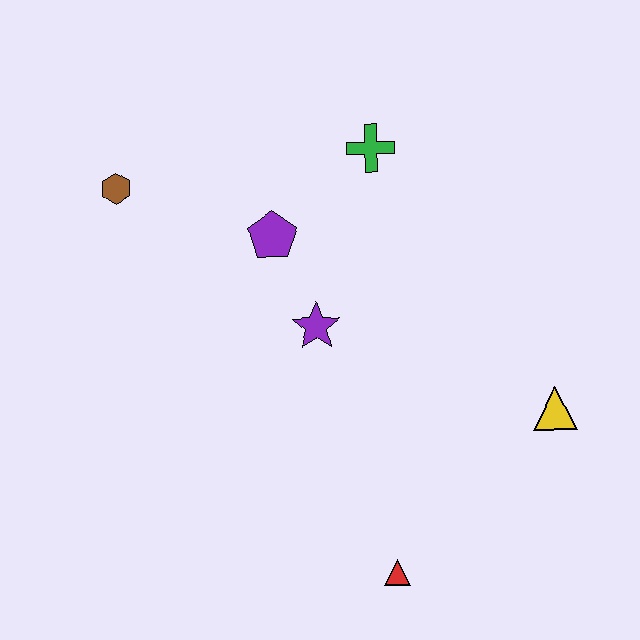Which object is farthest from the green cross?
The red triangle is farthest from the green cross.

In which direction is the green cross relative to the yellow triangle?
The green cross is above the yellow triangle.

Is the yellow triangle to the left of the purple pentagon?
No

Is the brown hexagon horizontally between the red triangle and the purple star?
No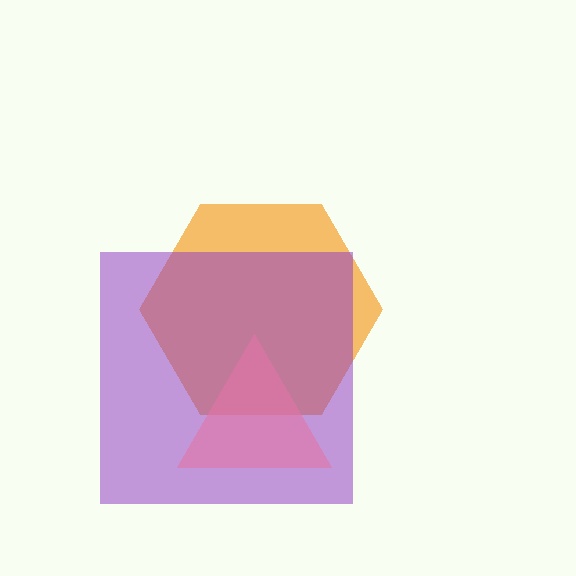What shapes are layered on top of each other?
The layered shapes are: an orange hexagon, a purple square, a pink triangle.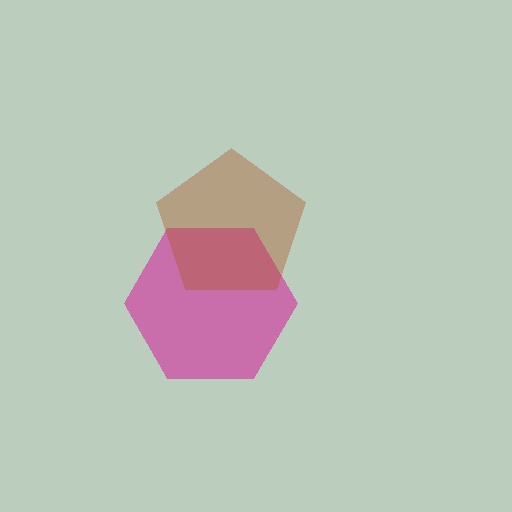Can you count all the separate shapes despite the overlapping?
Yes, there are 2 separate shapes.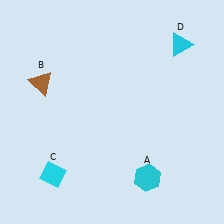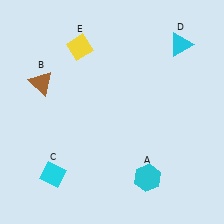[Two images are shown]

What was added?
A yellow diamond (E) was added in Image 2.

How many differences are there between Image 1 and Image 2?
There is 1 difference between the two images.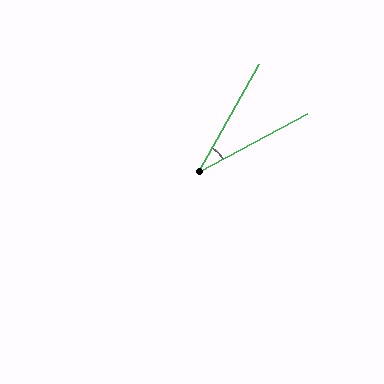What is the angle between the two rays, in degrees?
Approximately 32 degrees.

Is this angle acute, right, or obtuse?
It is acute.